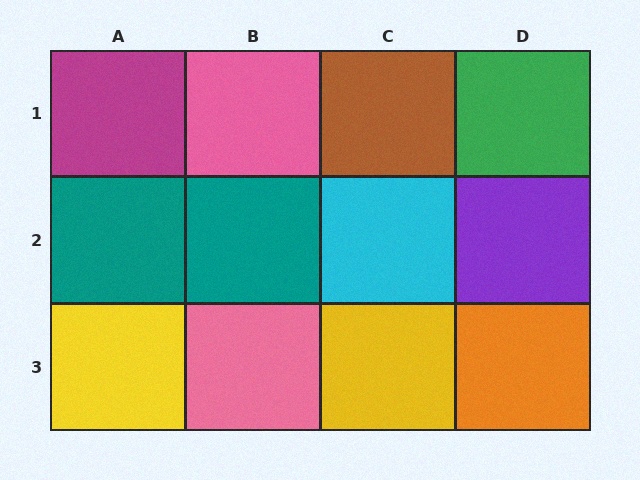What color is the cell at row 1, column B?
Pink.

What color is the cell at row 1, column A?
Magenta.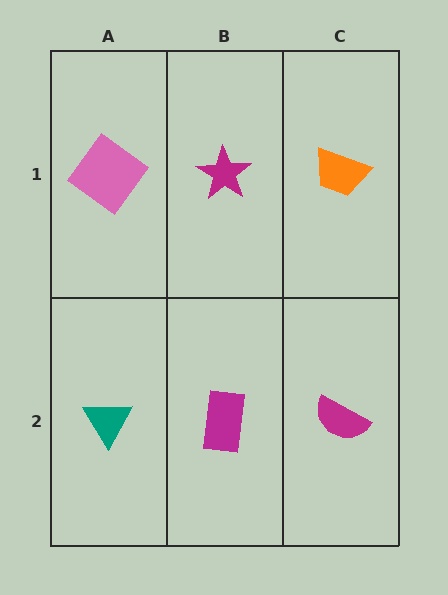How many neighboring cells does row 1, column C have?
2.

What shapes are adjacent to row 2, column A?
A pink diamond (row 1, column A), a magenta rectangle (row 2, column B).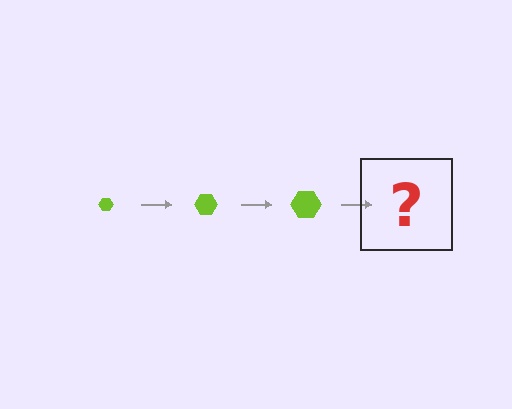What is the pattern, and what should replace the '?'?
The pattern is that the hexagon gets progressively larger each step. The '?' should be a lime hexagon, larger than the previous one.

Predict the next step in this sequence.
The next step is a lime hexagon, larger than the previous one.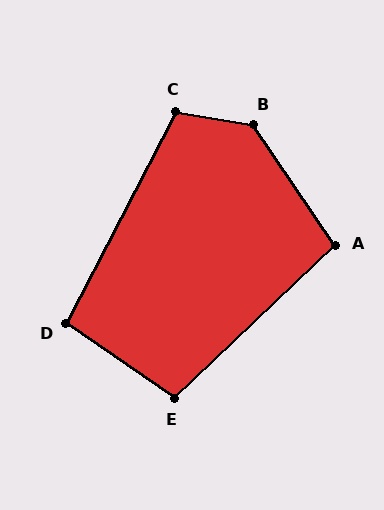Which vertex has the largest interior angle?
B, at approximately 134 degrees.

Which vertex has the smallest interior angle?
D, at approximately 97 degrees.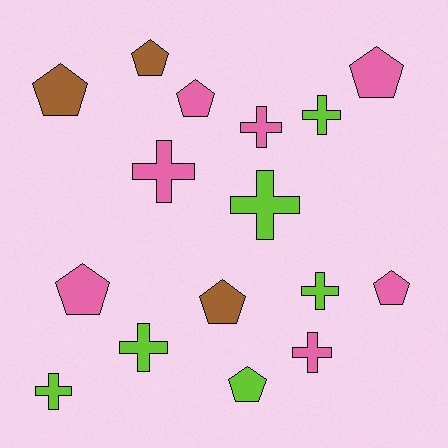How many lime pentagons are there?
There is 1 lime pentagon.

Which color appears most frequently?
Pink, with 7 objects.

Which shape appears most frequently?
Cross, with 8 objects.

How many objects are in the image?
There are 16 objects.